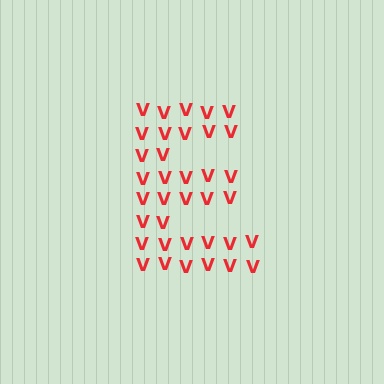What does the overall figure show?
The overall figure shows the letter E.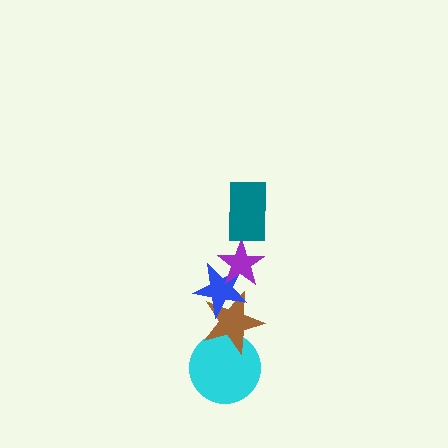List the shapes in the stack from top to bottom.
From top to bottom: the teal rectangle, the purple star, the blue star, the brown star, the cyan circle.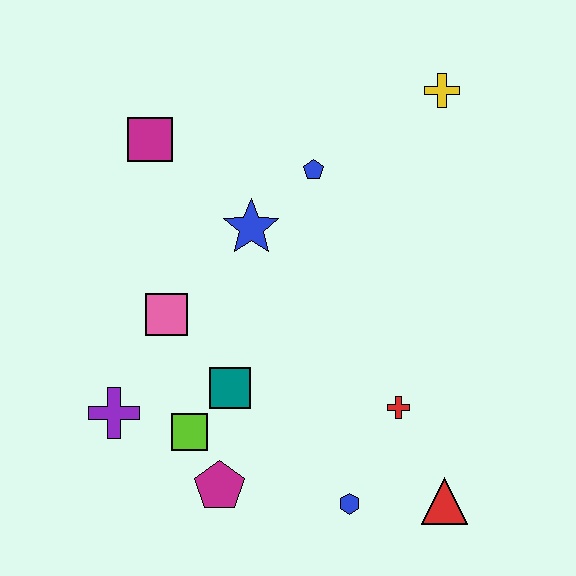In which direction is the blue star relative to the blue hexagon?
The blue star is above the blue hexagon.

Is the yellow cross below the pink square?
No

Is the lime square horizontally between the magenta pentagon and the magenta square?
Yes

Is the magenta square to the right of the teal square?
No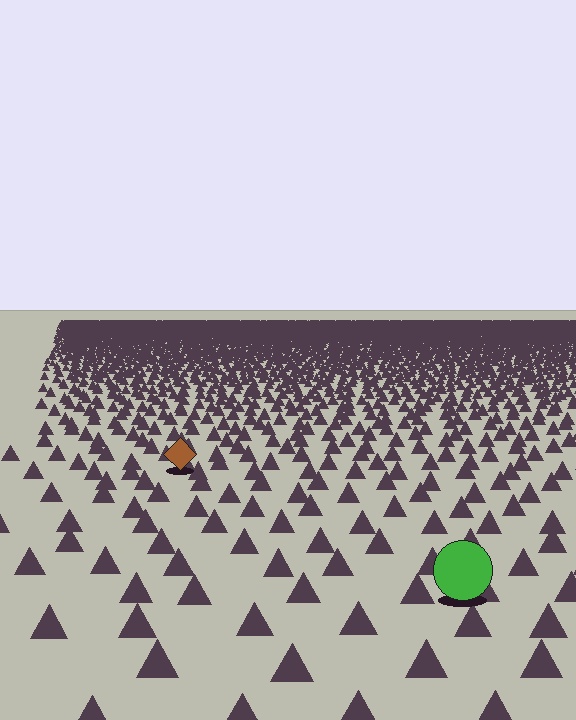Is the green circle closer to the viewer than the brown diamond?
Yes. The green circle is closer — you can tell from the texture gradient: the ground texture is coarser near it.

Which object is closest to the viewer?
The green circle is closest. The texture marks near it are larger and more spread out.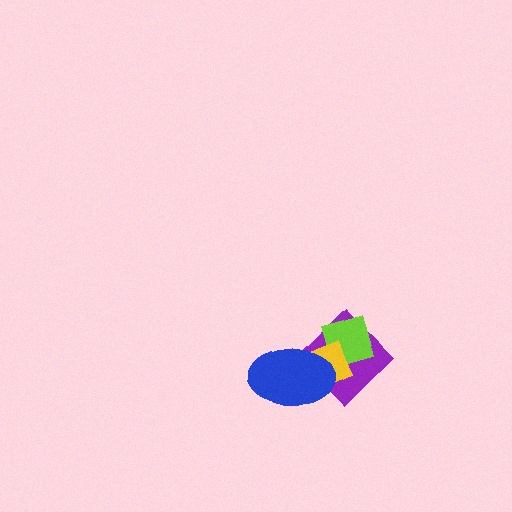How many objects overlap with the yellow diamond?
3 objects overlap with the yellow diamond.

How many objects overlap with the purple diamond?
3 objects overlap with the purple diamond.